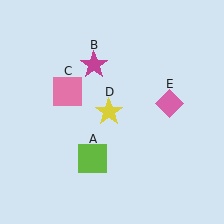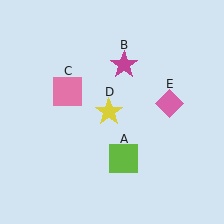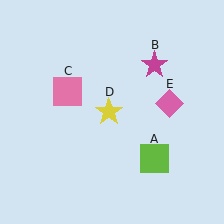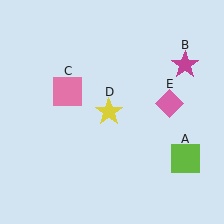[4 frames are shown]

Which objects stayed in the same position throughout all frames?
Pink square (object C) and yellow star (object D) and pink diamond (object E) remained stationary.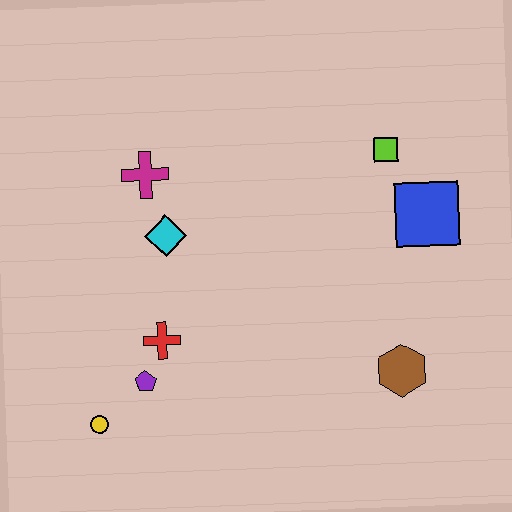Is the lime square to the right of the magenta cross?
Yes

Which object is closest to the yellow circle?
The purple pentagon is closest to the yellow circle.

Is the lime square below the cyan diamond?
No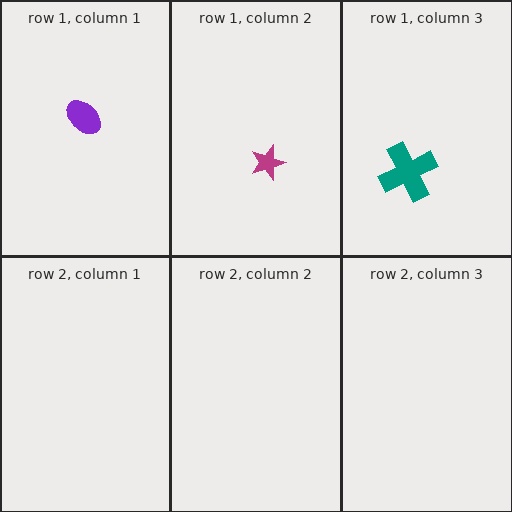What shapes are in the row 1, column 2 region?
The magenta star.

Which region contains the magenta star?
The row 1, column 2 region.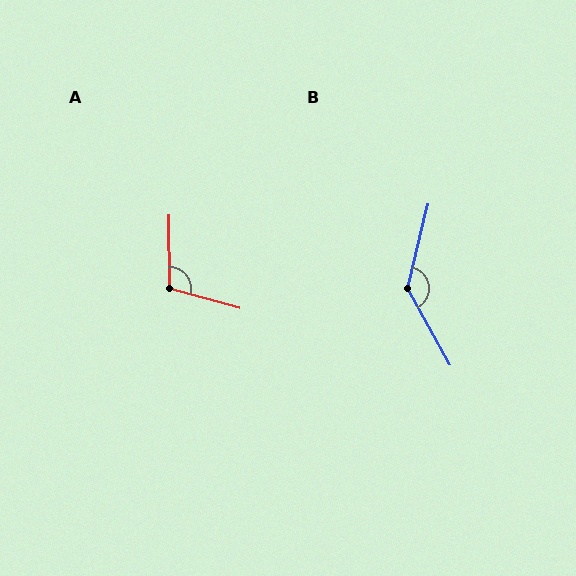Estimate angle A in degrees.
Approximately 106 degrees.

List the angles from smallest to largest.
A (106°), B (137°).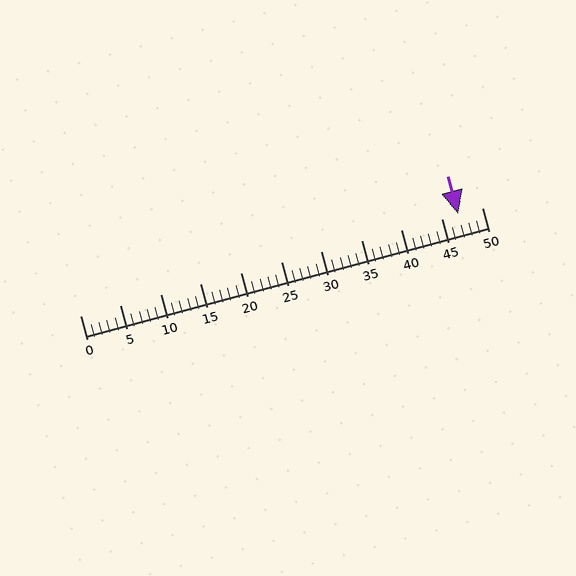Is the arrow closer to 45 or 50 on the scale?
The arrow is closer to 45.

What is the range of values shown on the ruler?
The ruler shows values from 0 to 50.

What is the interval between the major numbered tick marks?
The major tick marks are spaced 5 units apart.